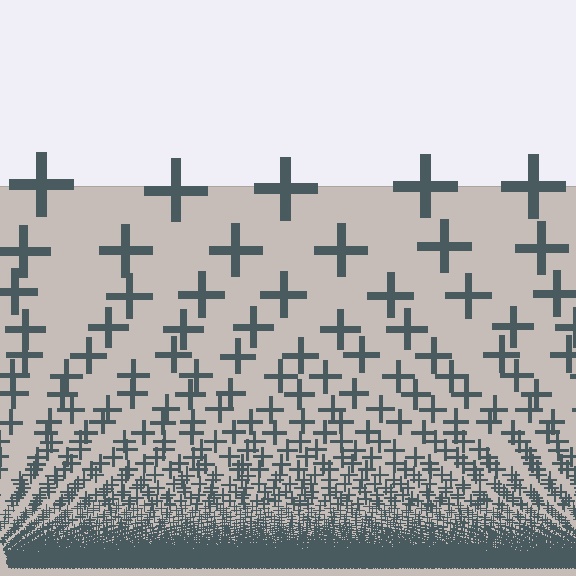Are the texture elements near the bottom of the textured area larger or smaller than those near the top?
Smaller. The gradient is inverted — elements near the bottom are smaller and denser.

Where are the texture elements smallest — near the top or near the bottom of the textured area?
Near the bottom.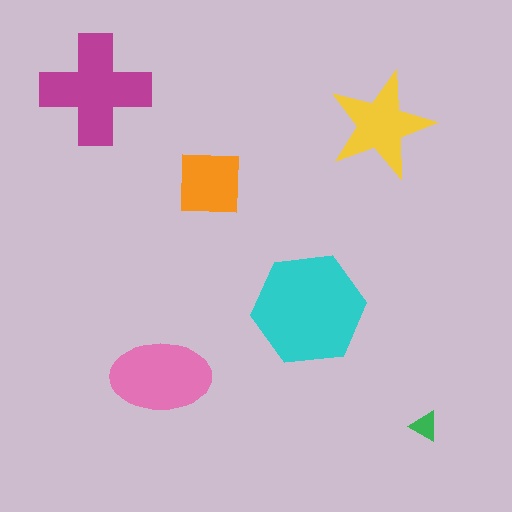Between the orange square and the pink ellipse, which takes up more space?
The pink ellipse.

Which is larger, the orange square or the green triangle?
The orange square.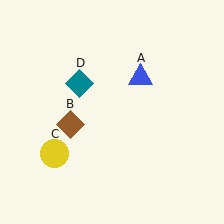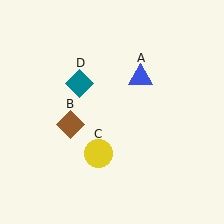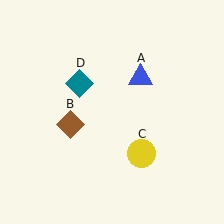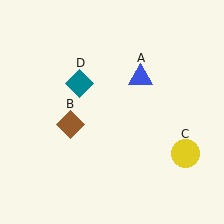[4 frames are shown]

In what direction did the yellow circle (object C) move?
The yellow circle (object C) moved right.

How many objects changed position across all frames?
1 object changed position: yellow circle (object C).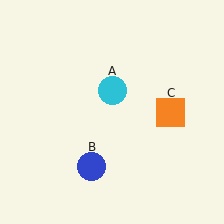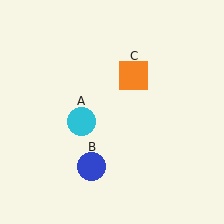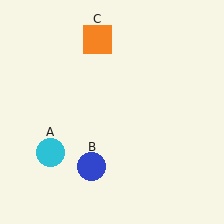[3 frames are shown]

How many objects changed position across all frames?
2 objects changed position: cyan circle (object A), orange square (object C).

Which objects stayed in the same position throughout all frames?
Blue circle (object B) remained stationary.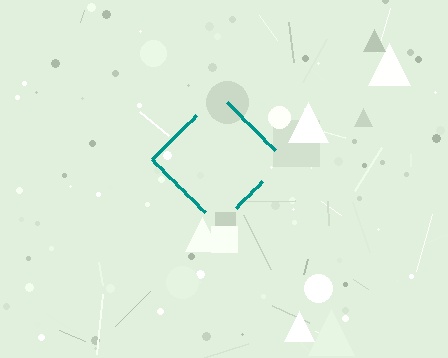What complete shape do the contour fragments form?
The contour fragments form a diamond.